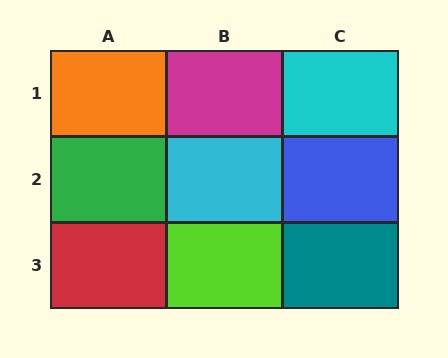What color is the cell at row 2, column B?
Cyan.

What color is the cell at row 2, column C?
Blue.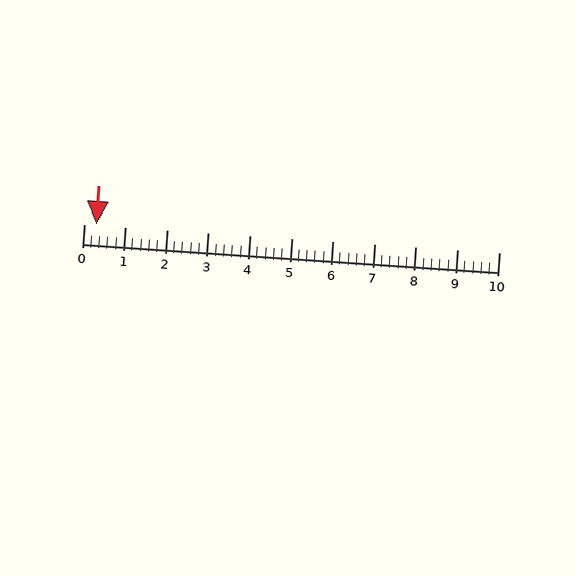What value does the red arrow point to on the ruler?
The red arrow points to approximately 0.3.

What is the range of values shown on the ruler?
The ruler shows values from 0 to 10.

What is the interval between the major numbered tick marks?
The major tick marks are spaced 1 units apart.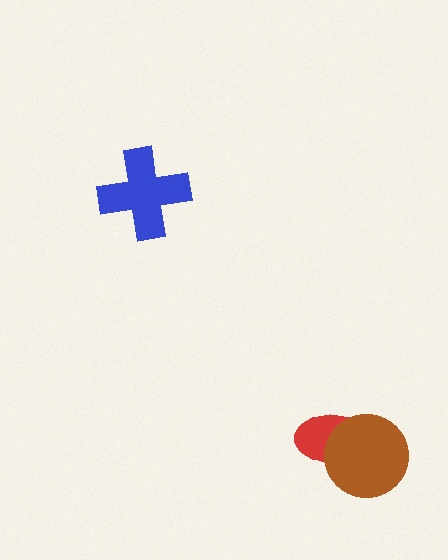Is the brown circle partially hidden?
No, no other shape covers it.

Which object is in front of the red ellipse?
The brown circle is in front of the red ellipse.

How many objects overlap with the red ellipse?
1 object overlaps with the red ellipse.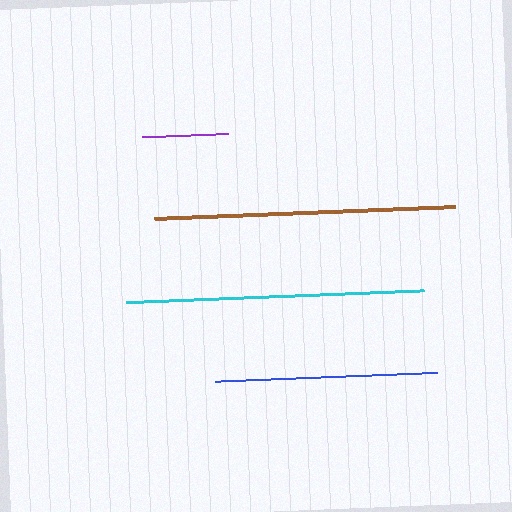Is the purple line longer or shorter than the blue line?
The blue line is longer than the purple line.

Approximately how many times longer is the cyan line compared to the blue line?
The cyan line is approximately 1.3 times the length of the blue line.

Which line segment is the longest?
The brown line is the longest at approximately 302 pixels.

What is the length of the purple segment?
The purple segment is approximately 86 pixels long.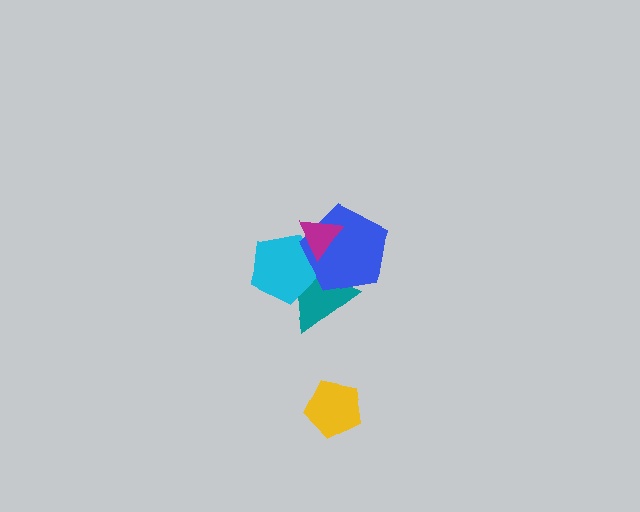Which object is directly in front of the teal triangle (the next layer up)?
The cyan pentagon is directly in front of the teal triangle.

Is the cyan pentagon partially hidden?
Yes, it is partially covered by another shape.